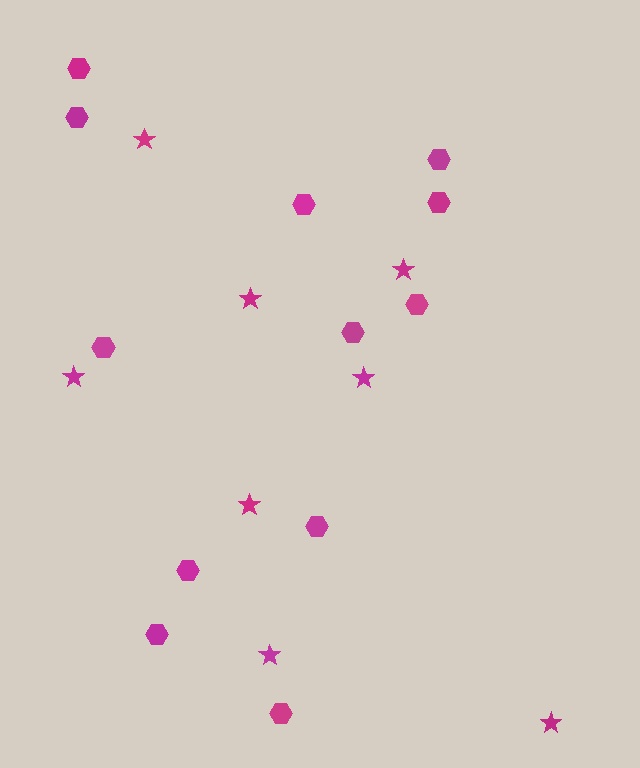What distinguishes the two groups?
There are 2 groups: one group of stars (8) and one group of hexagons (12).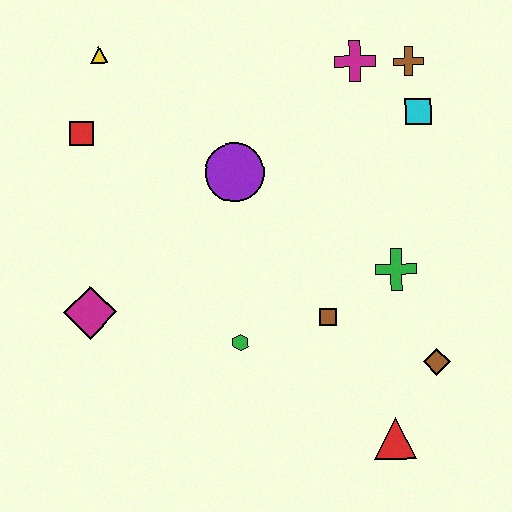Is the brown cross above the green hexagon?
Yes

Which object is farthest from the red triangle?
The yellow triangle is farthest from the red triangle.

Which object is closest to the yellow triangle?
The red square is closest to the yellow triangle.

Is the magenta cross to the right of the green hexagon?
Yes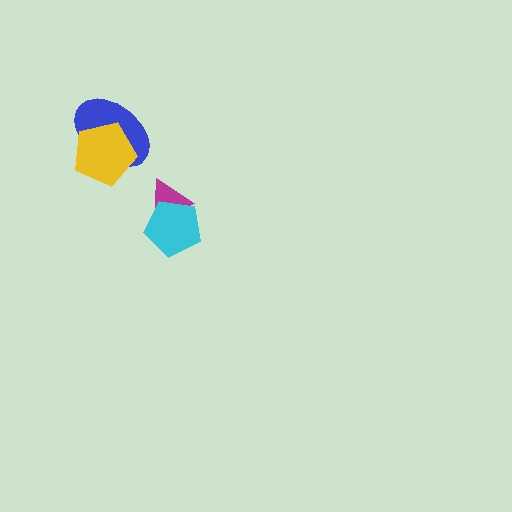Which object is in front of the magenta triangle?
The cyan pentagon is in front of the magenta triangle.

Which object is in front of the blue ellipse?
The yellow pentagon is in front of the blue ellipse.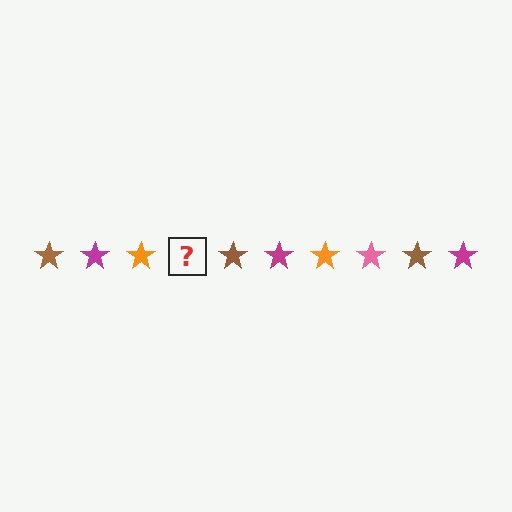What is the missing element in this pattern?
The missing element is a pink star.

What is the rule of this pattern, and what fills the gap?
The rule is that the pattern cycles through brown, magenta, orange, pink stars. The gap should be filled with a pink star.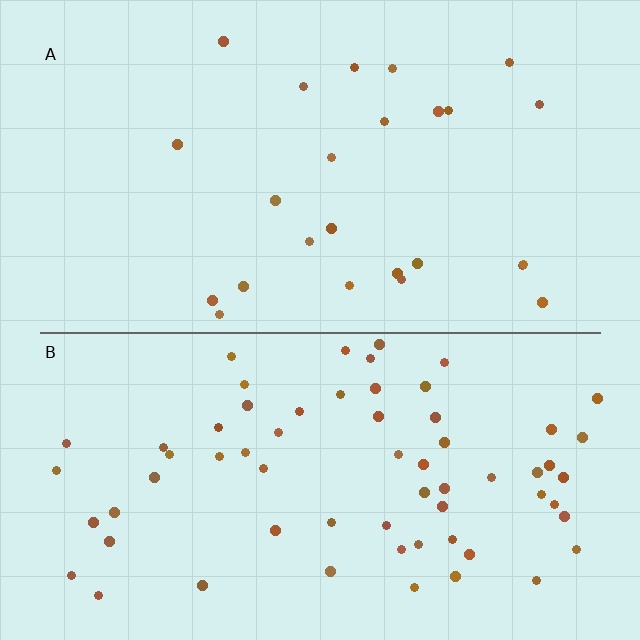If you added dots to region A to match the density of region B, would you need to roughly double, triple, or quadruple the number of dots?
Approximately triple.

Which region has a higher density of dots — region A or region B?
B (the bottom).